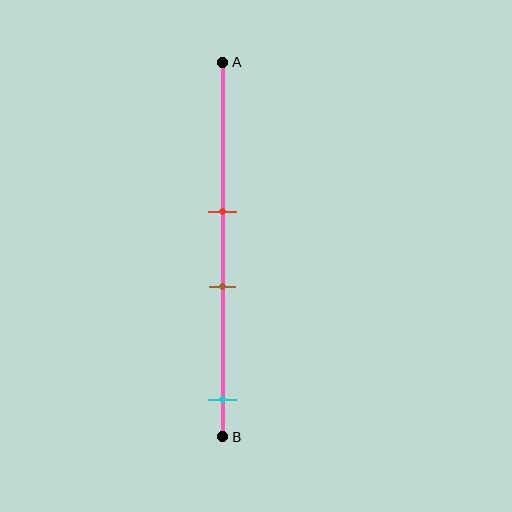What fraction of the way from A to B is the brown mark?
The brown mark is approximately 60% (0.6) of the way from A to B.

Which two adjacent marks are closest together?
The red and brown marks are the closest adjacent pair.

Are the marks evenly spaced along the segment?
No, the marks are not evenly spaced.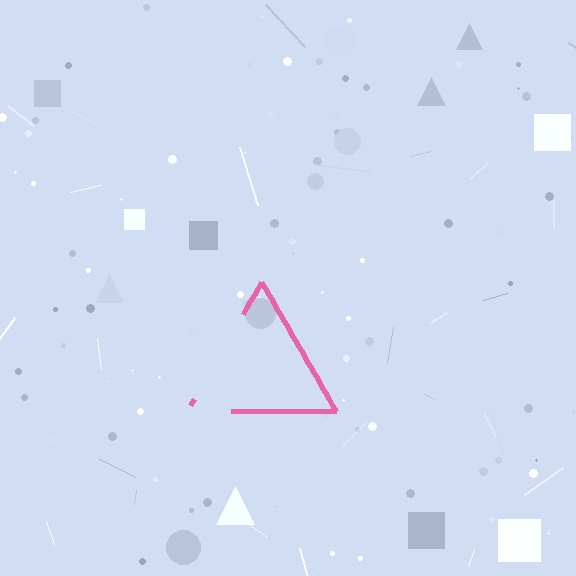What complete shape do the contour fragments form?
The contour fragments form a triangle.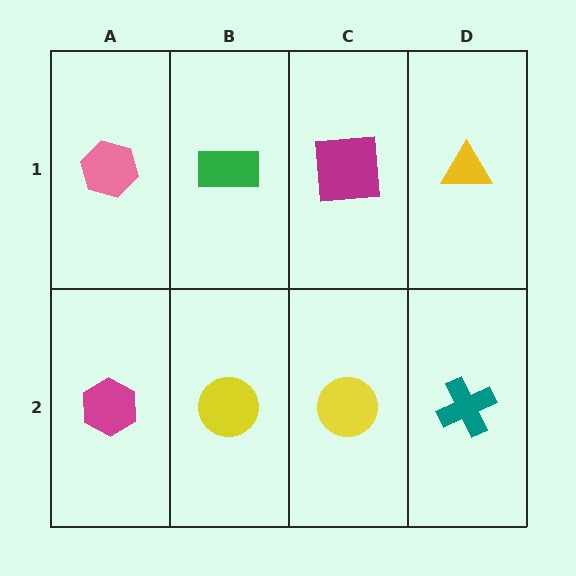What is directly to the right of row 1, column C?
A yellow triangle.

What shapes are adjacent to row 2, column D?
A yellow triangle (row 1, column D), a yellow circle (row 2, column C).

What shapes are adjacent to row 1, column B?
A yellow circle (row 2, column B), a pink hexagon (row 1, column A), a magenta square (row 1, column C).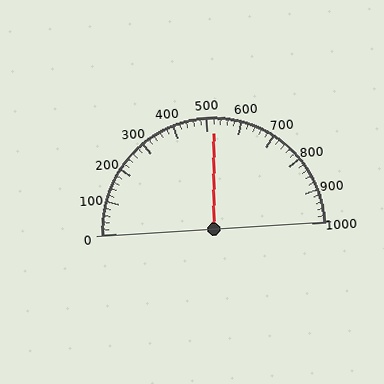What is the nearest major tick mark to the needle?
The nearest major tick mark is 500.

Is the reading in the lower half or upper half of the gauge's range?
The reading is in the upper half of the range (0 to 1000).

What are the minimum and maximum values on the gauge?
The gauge ranges from 0 to 1000.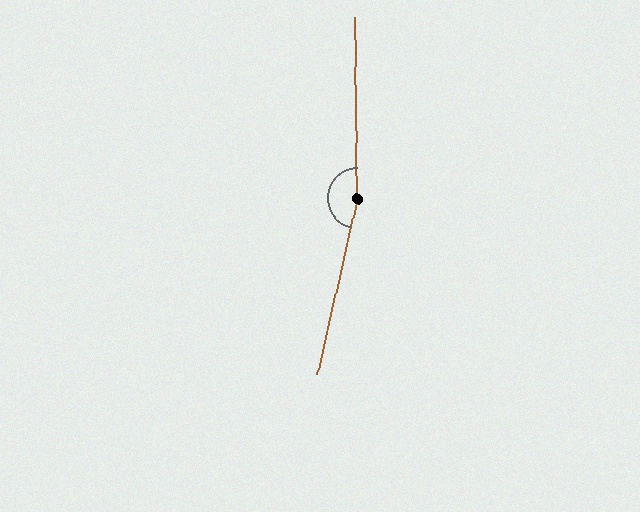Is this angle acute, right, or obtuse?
It is obtuse.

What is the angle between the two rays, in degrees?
Approximately 166 degrees.